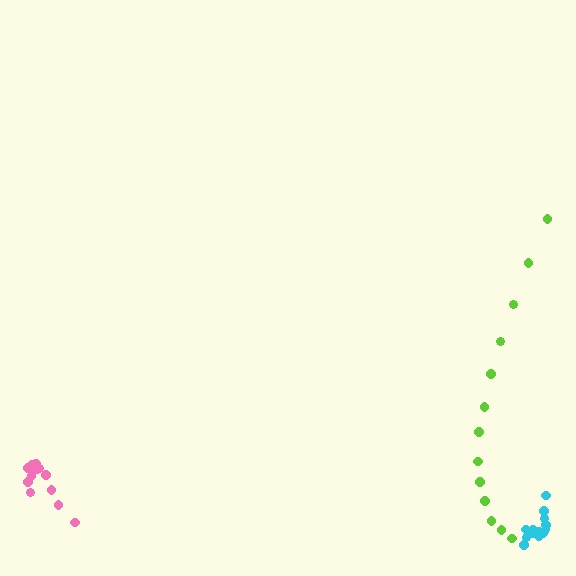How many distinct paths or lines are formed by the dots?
There are 3 distinct paths.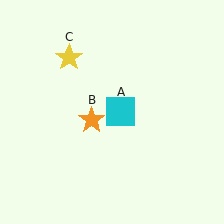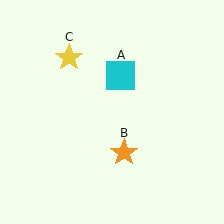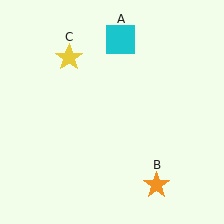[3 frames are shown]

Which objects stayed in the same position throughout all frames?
Yellow star (object C) remained stationary.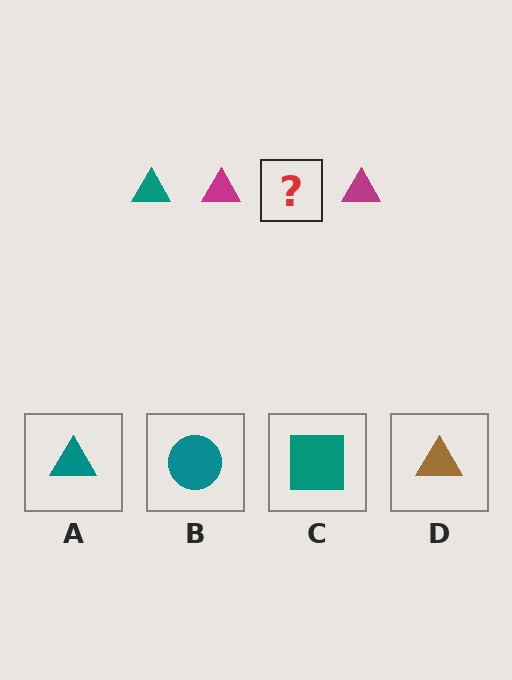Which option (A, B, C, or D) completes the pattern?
A.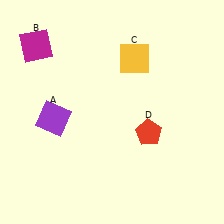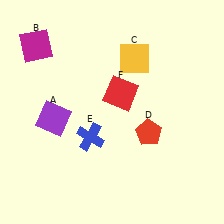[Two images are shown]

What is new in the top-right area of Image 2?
A red square (F) was added in the top-right area of Image 2.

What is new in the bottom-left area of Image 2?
A blue cross (E) was added in the bottom-left area of Image 2.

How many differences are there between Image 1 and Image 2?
There are 2 differences between the two images.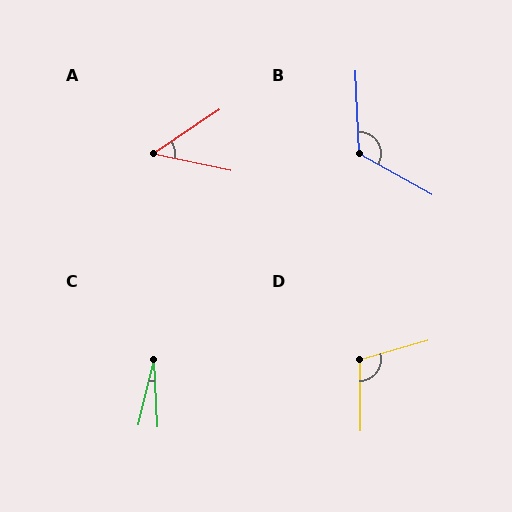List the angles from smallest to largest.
C (16°), A (46°), D (106°), B (121°).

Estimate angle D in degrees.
Approximately 106 degrees.